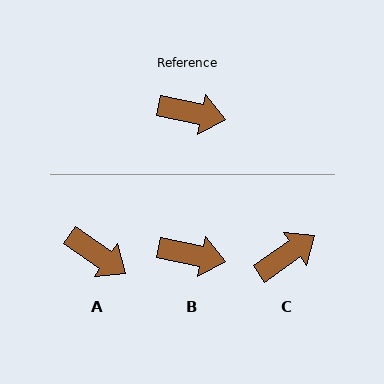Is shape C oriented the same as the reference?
No, it is off by about 46 degrees.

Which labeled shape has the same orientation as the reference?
B.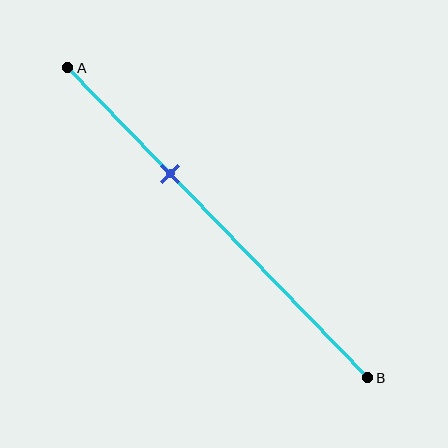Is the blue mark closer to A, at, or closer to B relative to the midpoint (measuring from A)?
The blue mark is closer to point A than the midpoint of segment AB.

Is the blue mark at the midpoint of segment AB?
No, the mark is at about 35% from A, not at the 50% midpoint.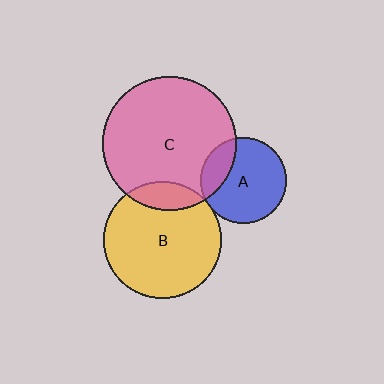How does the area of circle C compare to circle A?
Approximately 2.4 times.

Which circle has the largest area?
Circle C (pink).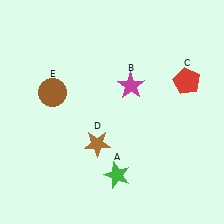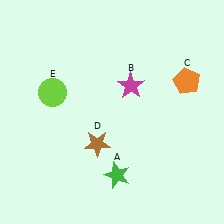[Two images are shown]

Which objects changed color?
C changed from red to orange. E changed from brown to lime.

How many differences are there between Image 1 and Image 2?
There are 2 differences between the two images.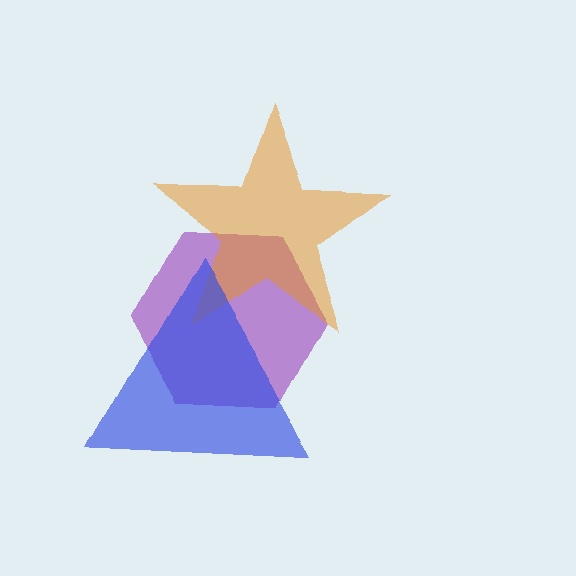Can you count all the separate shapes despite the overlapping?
Yes, there are 3 separate shapes.